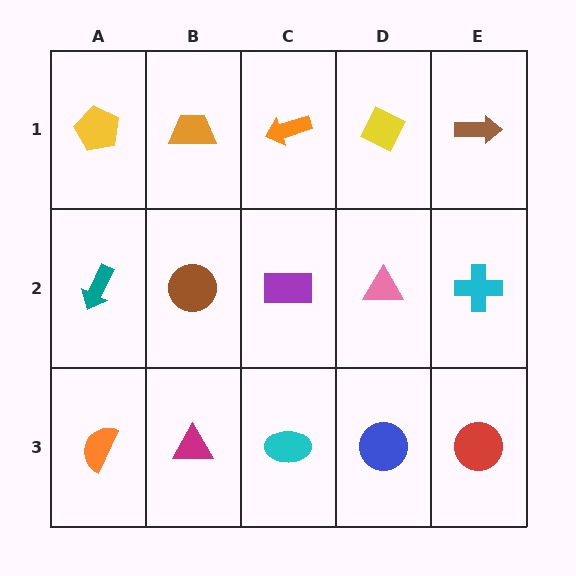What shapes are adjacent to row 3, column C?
A purple rectangle (row 2, column C), a magenta triangle (row 3, column B), a blue circle (row 3, column D).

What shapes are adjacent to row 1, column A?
A teal arrow (row 2, column A), an orange trapezoid (row 1, column B).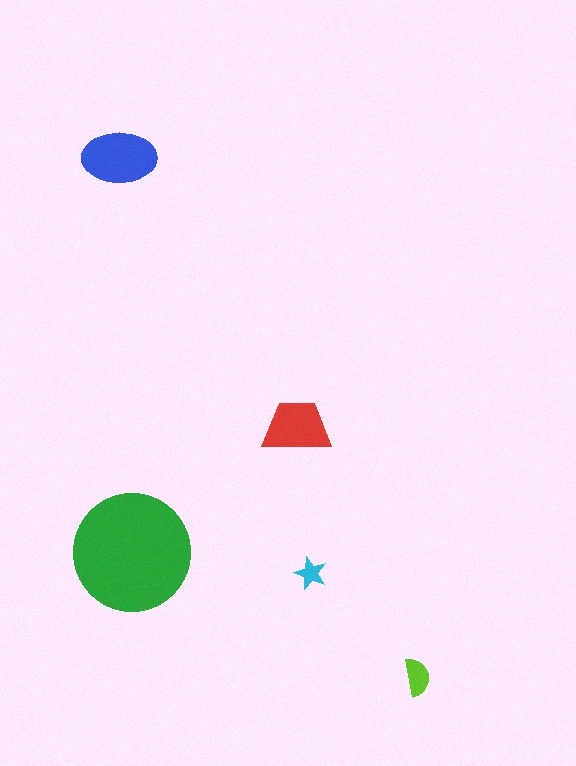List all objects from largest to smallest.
The green circle, the blue ellipse, the red trapezoid, the lime semicircle, the cyan star.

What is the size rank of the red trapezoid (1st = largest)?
3rd.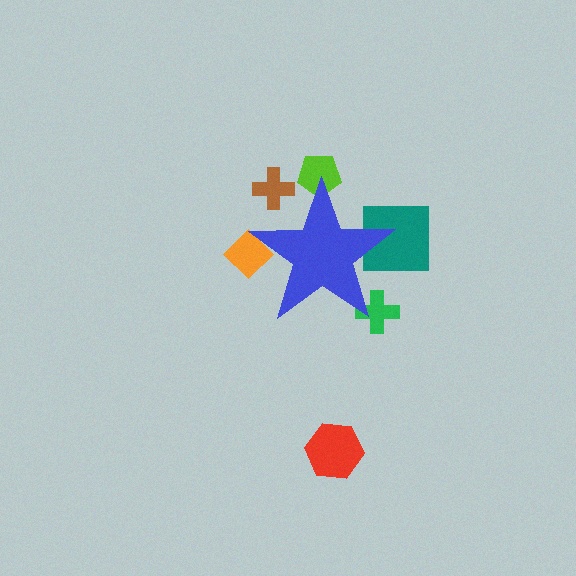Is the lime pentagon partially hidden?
Yes, the lime pentagon is partially hidden behind the blue star.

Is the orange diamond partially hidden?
Yes, the orange diamond is partially hidden behind the blue star.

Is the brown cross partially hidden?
Yes, the brown cross is partially hidden behind the blue star.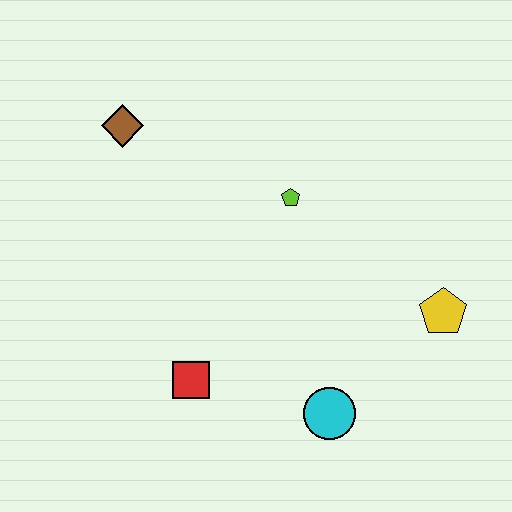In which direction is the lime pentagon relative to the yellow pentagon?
The lime pentagon is to the left of the yellow pentagon.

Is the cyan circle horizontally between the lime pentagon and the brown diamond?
No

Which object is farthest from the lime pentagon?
The cyan circle is farthest from the lime pentagon.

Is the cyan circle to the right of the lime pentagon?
Yes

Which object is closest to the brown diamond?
The lime pentagon is closest to the brown diamond.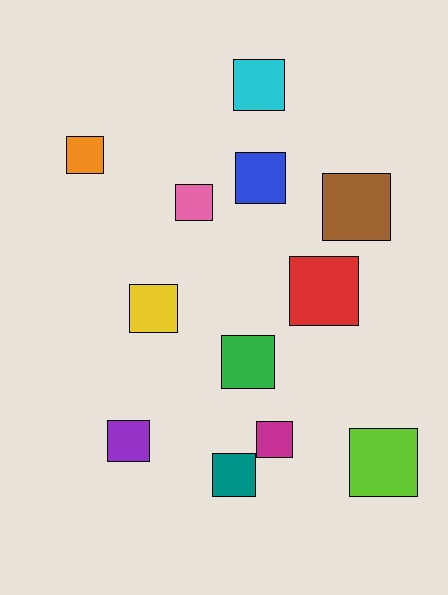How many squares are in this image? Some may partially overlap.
There are 12 squares.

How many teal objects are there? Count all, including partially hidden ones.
There is 1 teal object.